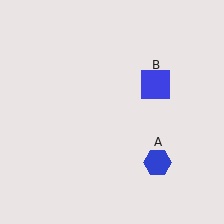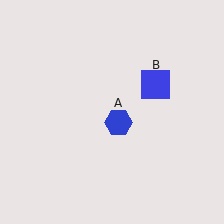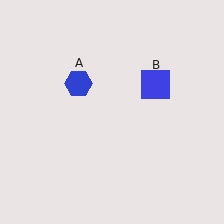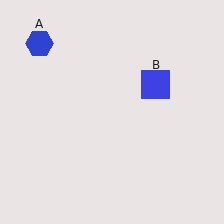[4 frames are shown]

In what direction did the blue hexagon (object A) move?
The blue hexagon (object A) moved up and to the left.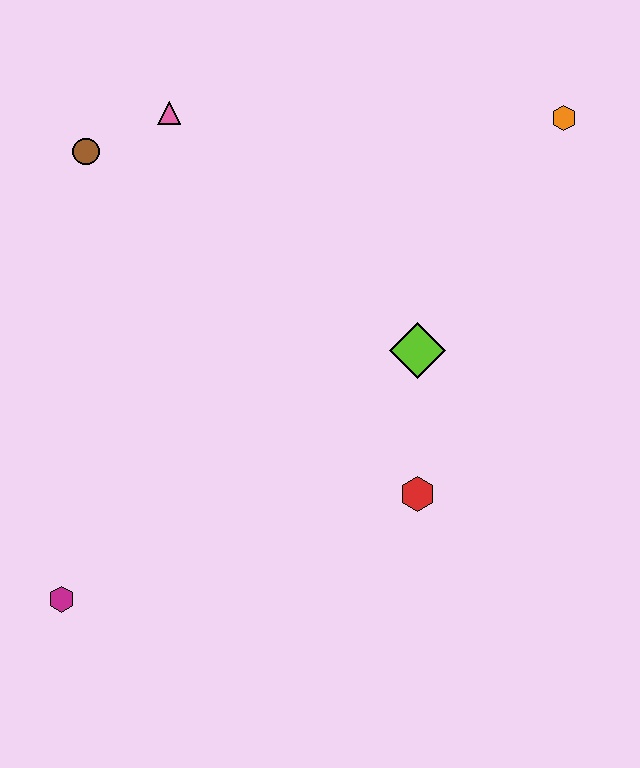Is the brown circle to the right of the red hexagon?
No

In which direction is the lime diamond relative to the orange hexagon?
The lime diamond is below the orange hexagon.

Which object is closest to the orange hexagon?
The lime diamond is closest to the orange hexagon.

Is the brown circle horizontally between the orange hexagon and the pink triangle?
No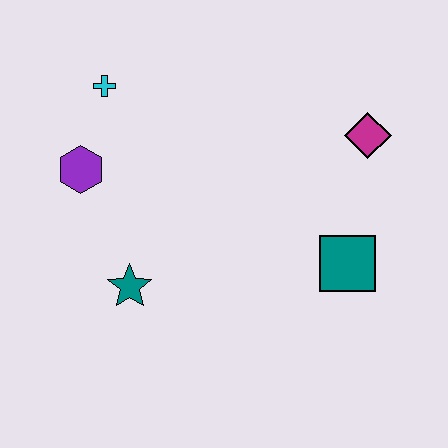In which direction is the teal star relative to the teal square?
The teal star is to the left of the teal square.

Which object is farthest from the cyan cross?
The teal square is farthest from the cyan cross.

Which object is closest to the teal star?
The purple hexagon is closest to the teal star.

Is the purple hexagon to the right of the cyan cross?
No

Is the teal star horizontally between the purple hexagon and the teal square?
Yes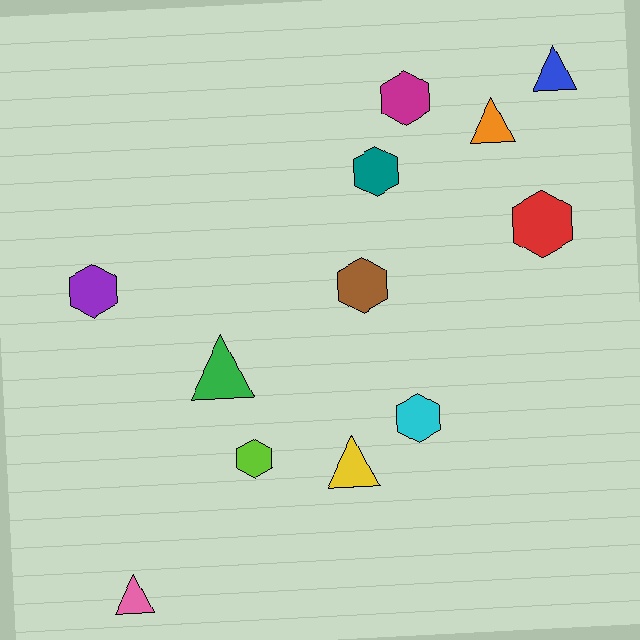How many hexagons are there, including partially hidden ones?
There are 7 hexagons.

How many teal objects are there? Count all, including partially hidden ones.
There is 1 teal object.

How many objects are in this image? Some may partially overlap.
There are 12 objects.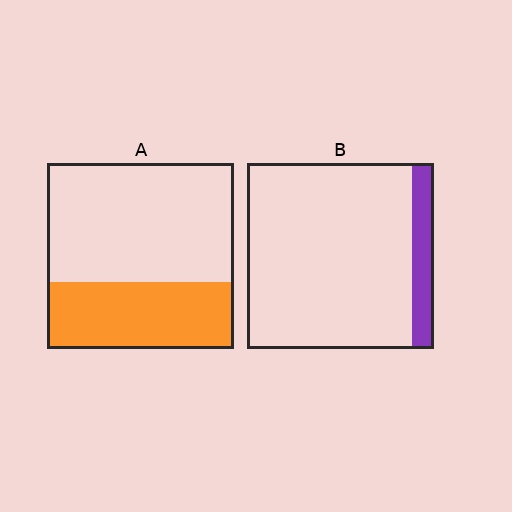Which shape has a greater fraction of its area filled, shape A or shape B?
Shape A.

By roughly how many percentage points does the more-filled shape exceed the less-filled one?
By roughly 25 percentage points (A over B).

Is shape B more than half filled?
No.